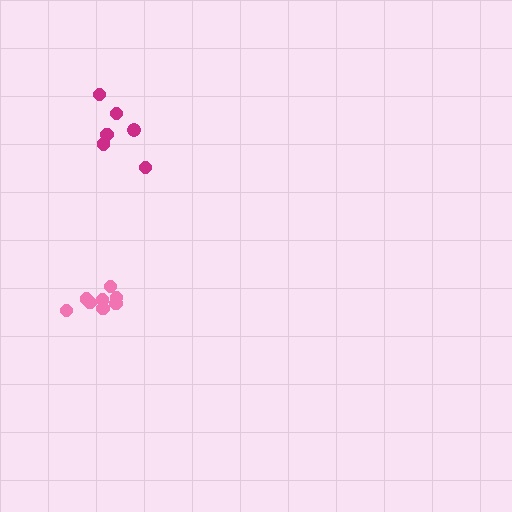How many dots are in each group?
Group 1: 6 dots, Group 2: 8 dots (14 total).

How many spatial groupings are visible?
There are 2 spatial groupings.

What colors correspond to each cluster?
The clusters are colored: magenta, pink.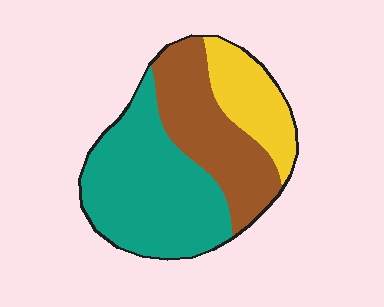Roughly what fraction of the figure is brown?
Brown takes up about one third (1/3) of the figure.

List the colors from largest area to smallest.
From largest to smallest: teal, brown, yellow.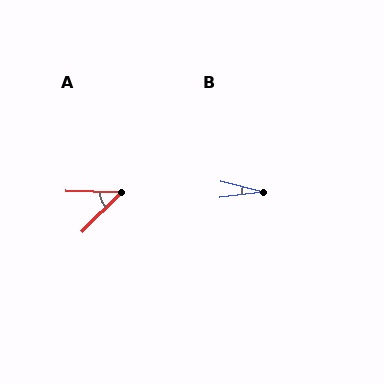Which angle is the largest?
A, at approximately 47 degrees.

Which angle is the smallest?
B, at approximately 21 degrees.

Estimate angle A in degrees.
Approximately 47 degrees.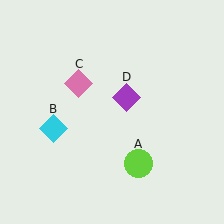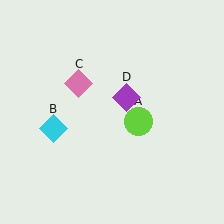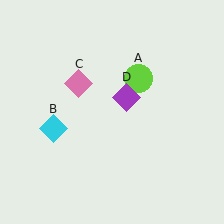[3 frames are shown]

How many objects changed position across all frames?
1 object changed position: lime circle (object A).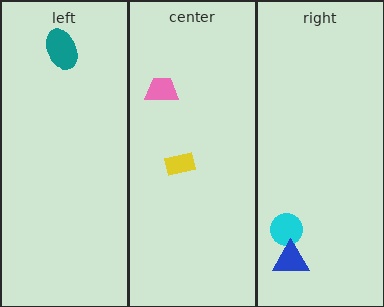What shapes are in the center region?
The pink trapezoid, the yellow rectangle.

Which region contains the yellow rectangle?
The center region.